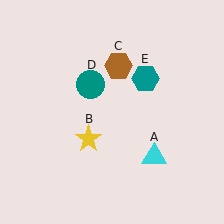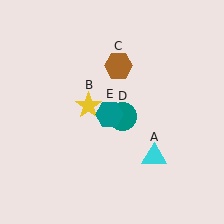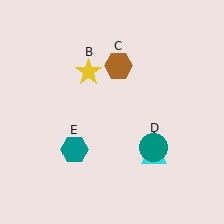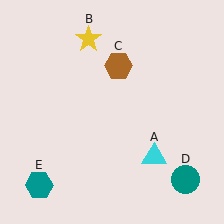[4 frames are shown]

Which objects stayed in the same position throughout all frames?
Cyan triangle (object A) and brown hexagon (object C) remained stationary.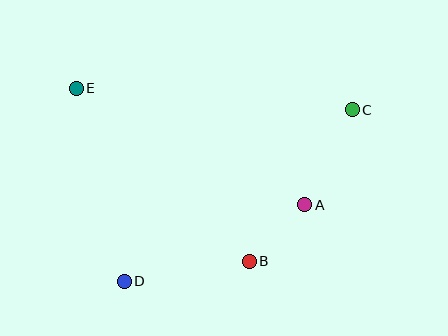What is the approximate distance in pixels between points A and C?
The distance between A and C is approximately 106 pixels.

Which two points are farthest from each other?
Points C and D are farthest from each other.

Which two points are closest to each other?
Points A and B are closest to each other.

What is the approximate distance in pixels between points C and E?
The distance between C and E is approximately 277 pixels.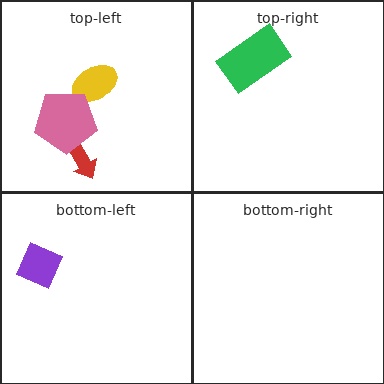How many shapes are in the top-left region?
3.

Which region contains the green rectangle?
The top-right region.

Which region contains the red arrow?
The top-left region.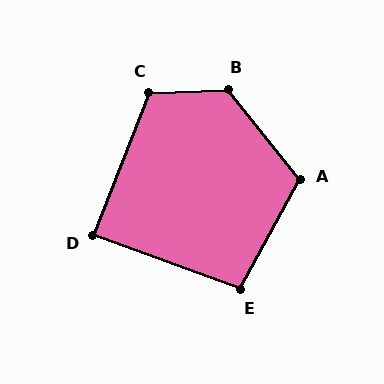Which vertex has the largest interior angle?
B, at approximately 127 degrees.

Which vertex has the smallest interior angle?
D, at approximately 89 degrees.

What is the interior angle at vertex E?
Approximately 98 degrees (obtuse).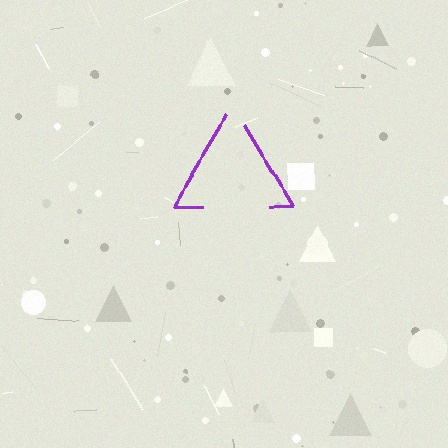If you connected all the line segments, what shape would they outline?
They would outline a triangle.